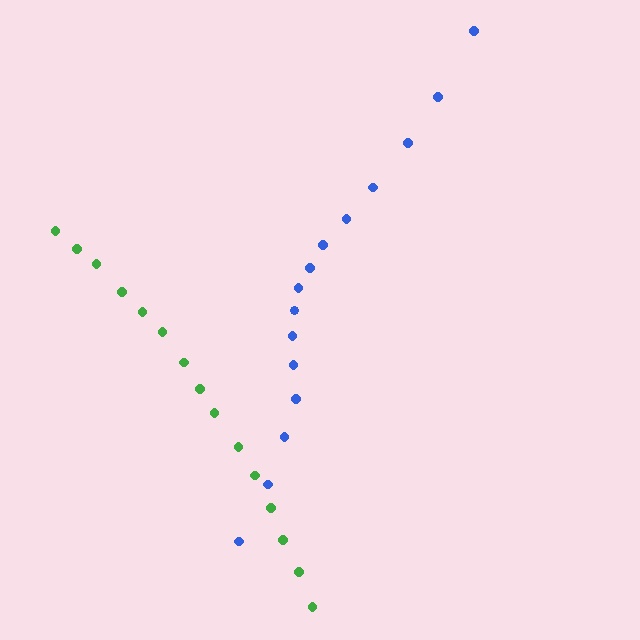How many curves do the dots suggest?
There are 2 distinct paths.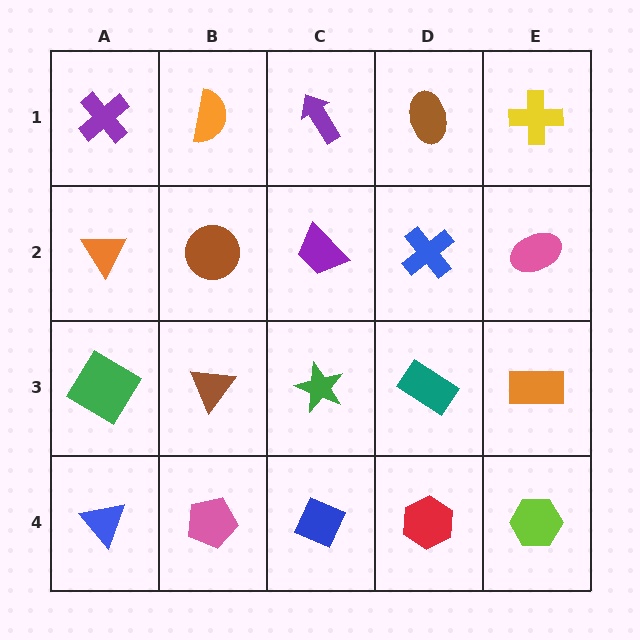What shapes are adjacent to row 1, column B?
A brown circle (row 2, column B), a purple cross (row 1, column A), a purple arrow (row 1, column C).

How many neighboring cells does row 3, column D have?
4.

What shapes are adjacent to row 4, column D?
A teal rectangle (row 3, column D), a blue diamond (row 4, column C), a lime hexagon (row 4, column E).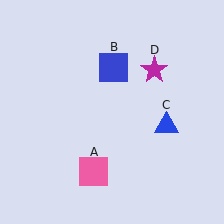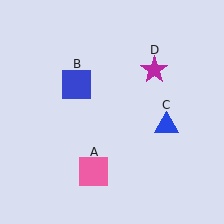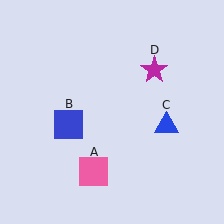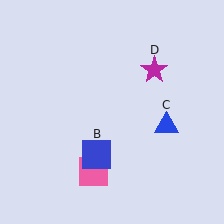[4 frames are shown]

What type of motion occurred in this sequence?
The blue square (object B) rotated counterclockwise around the center of the scene.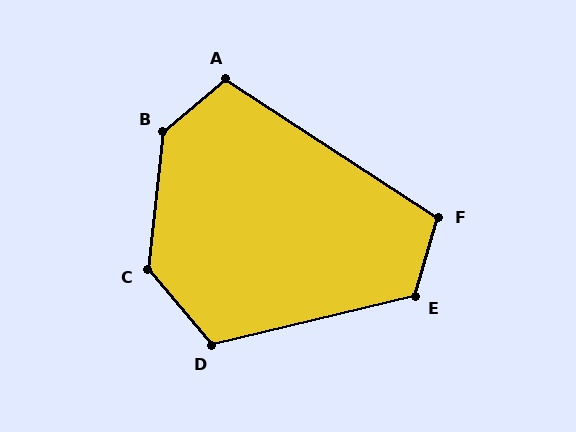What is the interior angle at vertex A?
Approximately 107 degrees (obtuse).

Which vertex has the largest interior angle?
B, at approximately 137 degrees.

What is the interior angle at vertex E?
Approximately 120 degrees (obtuse).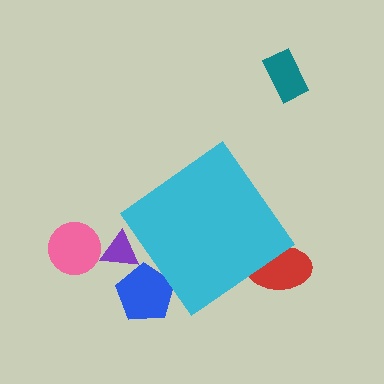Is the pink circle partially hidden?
No, the pink circle is fully visible.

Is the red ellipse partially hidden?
Yes, the red ellipse is partially hidden behind the cyan diamond.